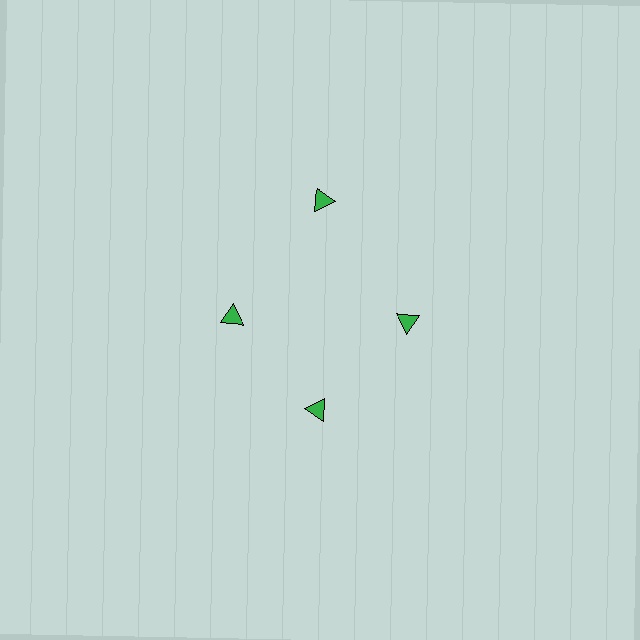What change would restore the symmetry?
The symmetry would be restored by moving it inward, back onto the ring so that all 4 triangles sit at equal angles and equal distance from the center.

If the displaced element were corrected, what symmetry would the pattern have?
It would have 4-fold rotational symmetry — the pattern would map onto itself every 90 degrees.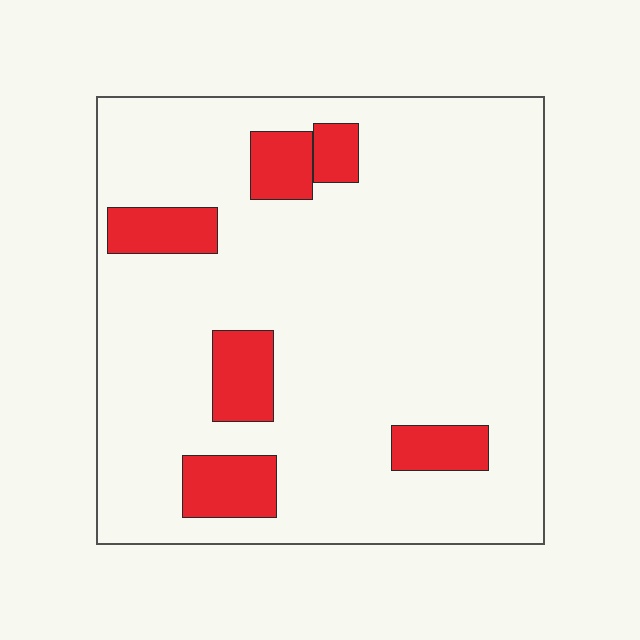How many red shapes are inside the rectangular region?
6.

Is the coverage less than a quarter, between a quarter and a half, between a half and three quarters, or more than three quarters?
Less than a quarter.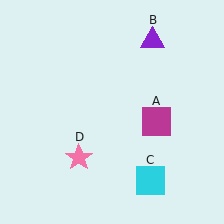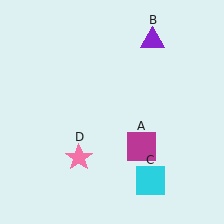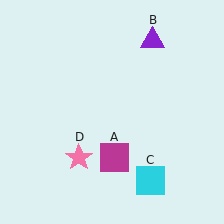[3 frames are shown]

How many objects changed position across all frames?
1 object changed position: magenta square (object A).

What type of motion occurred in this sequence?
The magenta square (object A) rotated clockwise around the center of the scene.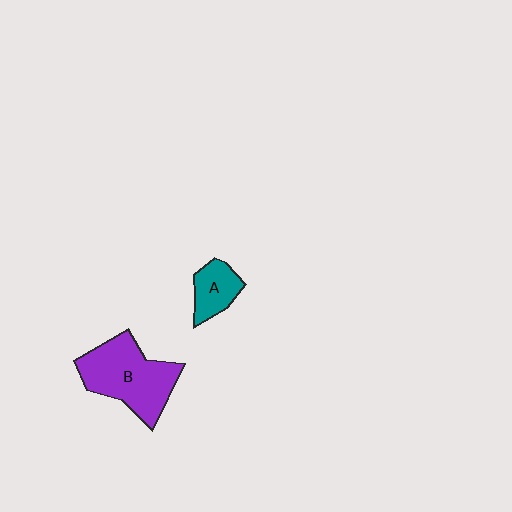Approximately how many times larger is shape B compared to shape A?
Approximately 2.4 times.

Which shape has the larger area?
Shape B (purple).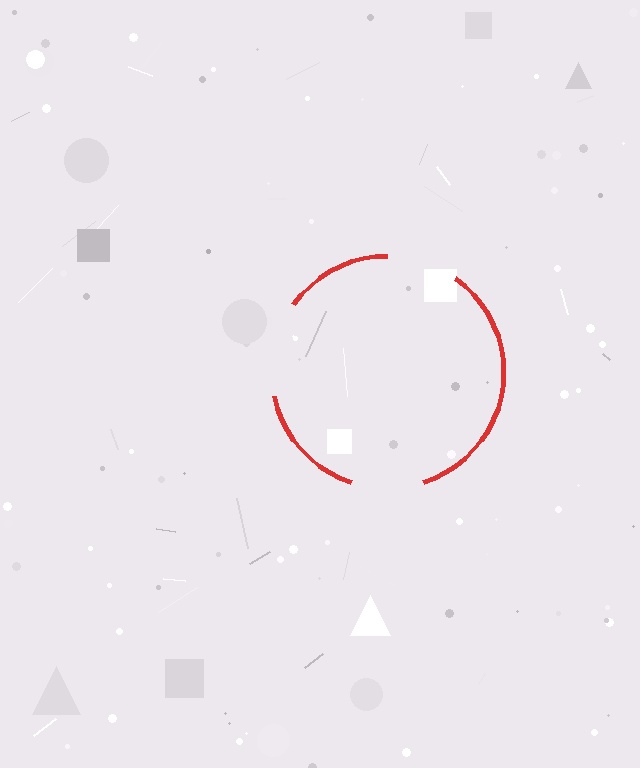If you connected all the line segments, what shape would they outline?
They would outline a circle.